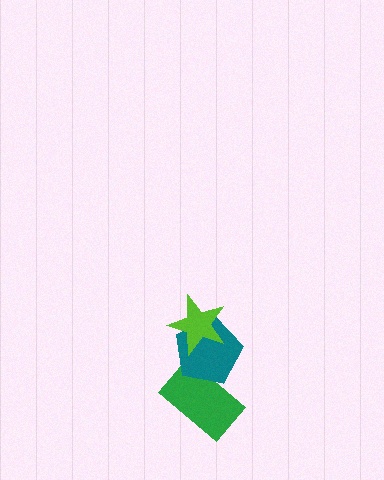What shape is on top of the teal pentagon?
The lime star is on top of the teal pentagon.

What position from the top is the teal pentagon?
The teal pentagon is 2nd from the top.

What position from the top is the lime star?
The lime star is 1st from the top.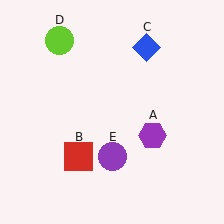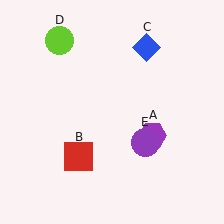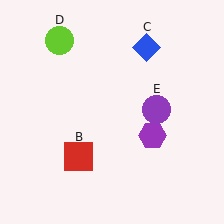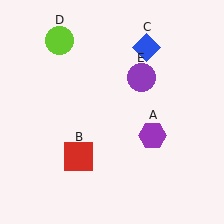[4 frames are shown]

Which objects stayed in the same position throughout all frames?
Purple hexagon (object A) and red square (object B) and blue diamond (object C) and lime circle (object D) remained stationary.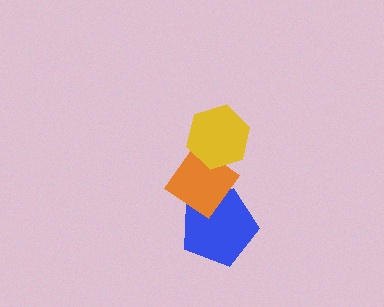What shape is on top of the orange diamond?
The yellow hexagon is on top of the orange diamond.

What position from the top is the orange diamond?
The orange diamond is 2nd from the top.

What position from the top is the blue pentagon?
The blue pentagon is 3rd from the top.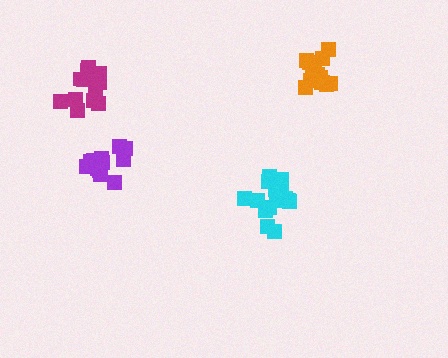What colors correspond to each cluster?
The clusters are colored: orange, purple, cyan, magenta.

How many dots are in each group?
Group 1: 14 dots, Group 2: 17 dots, Group 3: 17 dots, Group 4: 14 dots (62 total).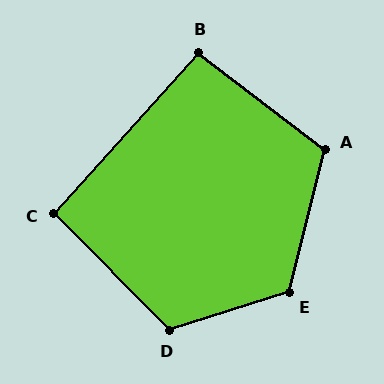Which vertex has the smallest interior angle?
C, at approximately 93 degrees.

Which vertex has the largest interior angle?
E, at approximately 122 degrees.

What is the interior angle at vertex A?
Approximately 114 degrees (obtuse).